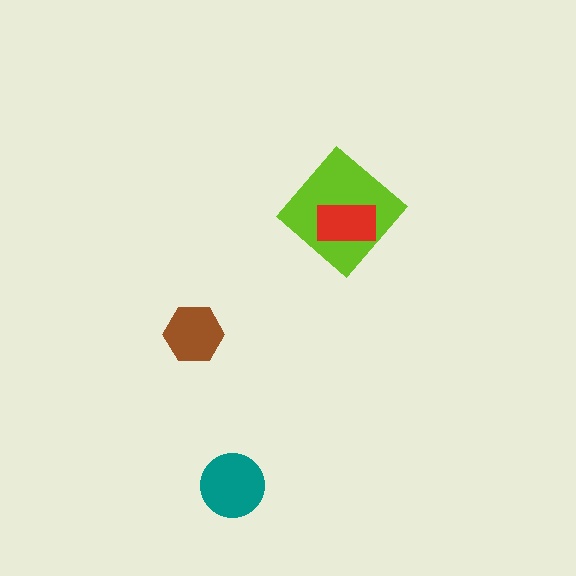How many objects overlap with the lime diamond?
1 object overlaps with the lime diamond.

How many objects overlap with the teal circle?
0 objects overlap with the teal circle.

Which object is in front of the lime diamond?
The red rectangle is in front of the lime diamond.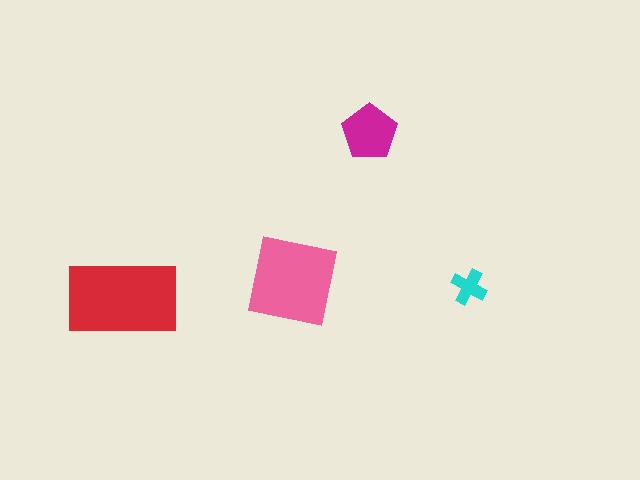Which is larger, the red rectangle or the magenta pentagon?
The red rectangle.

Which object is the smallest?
The cyan cross.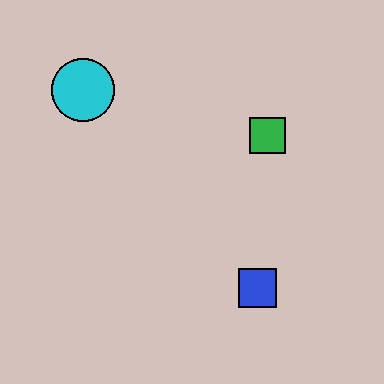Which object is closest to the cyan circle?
The green square is closest to the cyan circle.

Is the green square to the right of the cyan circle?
Yes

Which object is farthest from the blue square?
The cyan circle is farthest from the blue square.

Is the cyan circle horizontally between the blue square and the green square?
No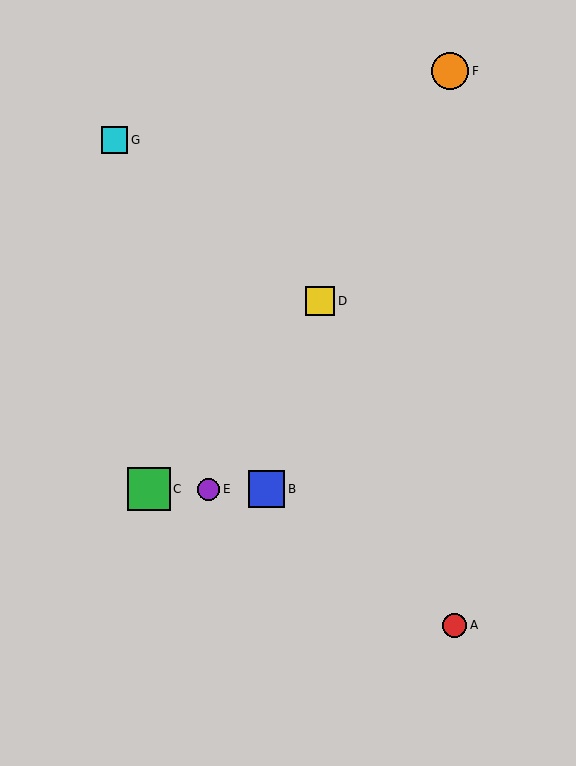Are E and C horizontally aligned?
Yes, both are at y≈489.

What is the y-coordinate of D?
Object D is at y≈301.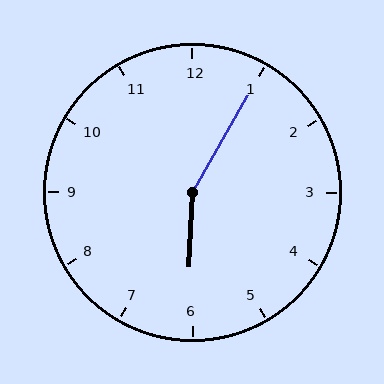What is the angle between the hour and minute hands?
Approximately 152 degrees.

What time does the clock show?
6:05.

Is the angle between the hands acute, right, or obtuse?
It is obtuse.